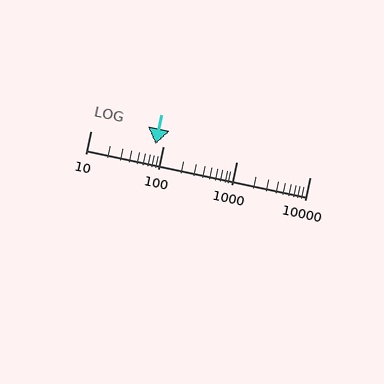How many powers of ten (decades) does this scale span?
The scale spans 3 decades, from 10 to 10000.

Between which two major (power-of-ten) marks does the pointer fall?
The pointer is between 10 and 100.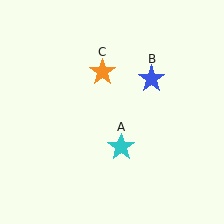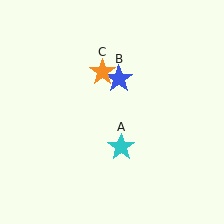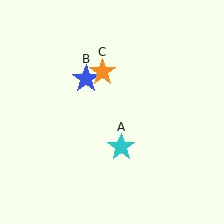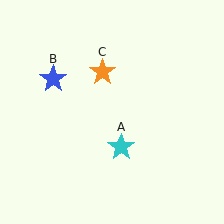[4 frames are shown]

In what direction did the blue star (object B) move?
The blue star (object B) moved left.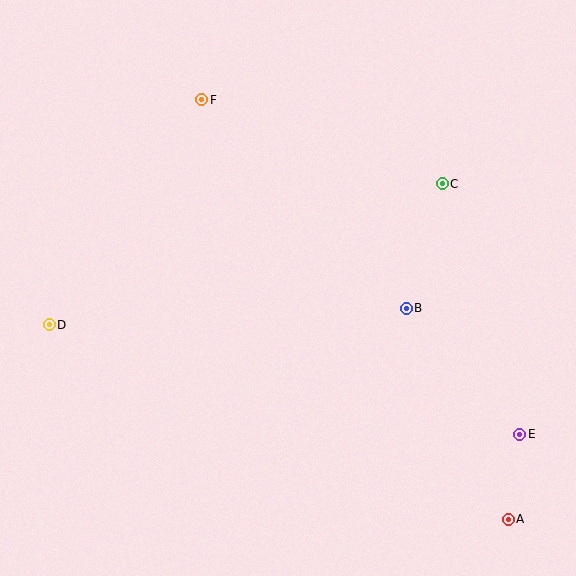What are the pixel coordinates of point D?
Point D is at (49, 325).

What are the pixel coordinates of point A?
Point A is at (508, 519).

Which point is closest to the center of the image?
Point B at (406, 308) is closest to the center.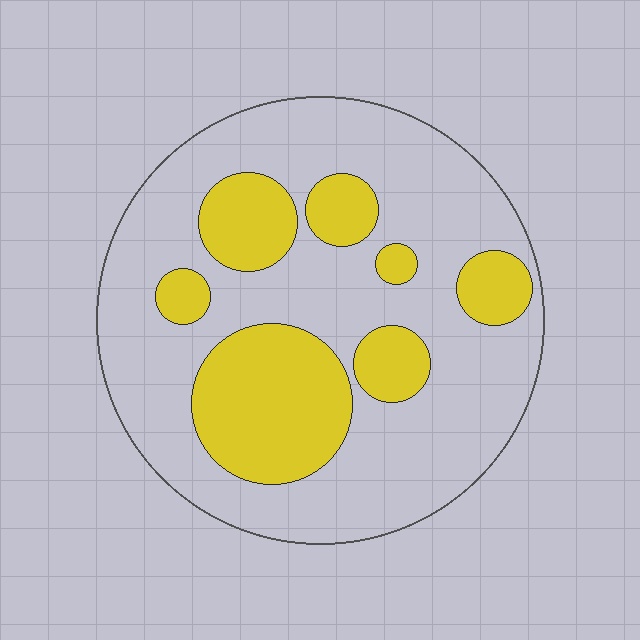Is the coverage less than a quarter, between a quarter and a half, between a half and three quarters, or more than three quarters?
Between a quarter and a half.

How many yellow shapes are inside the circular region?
7.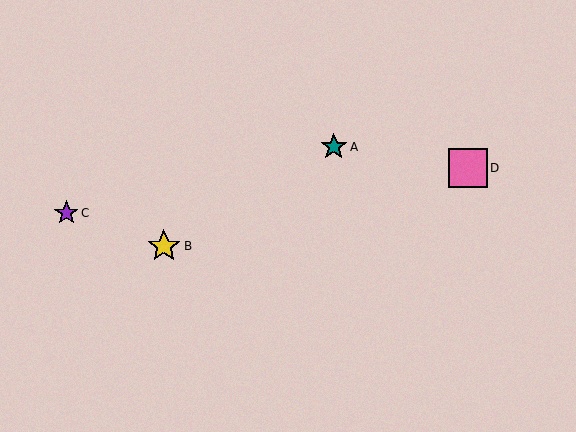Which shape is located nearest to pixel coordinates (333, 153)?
The teal star (labeled A) at (334, 147) is nearest to that location.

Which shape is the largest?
The pink square (labeled D) is the largest.